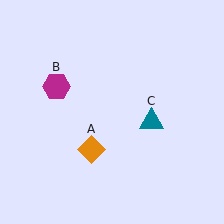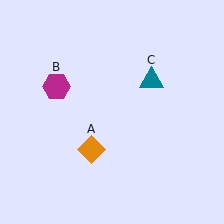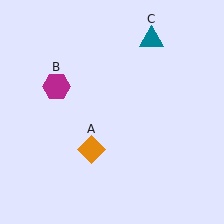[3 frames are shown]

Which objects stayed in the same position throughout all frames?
Orange diamond (object A) and magenta hexagon (object B) remained stationary.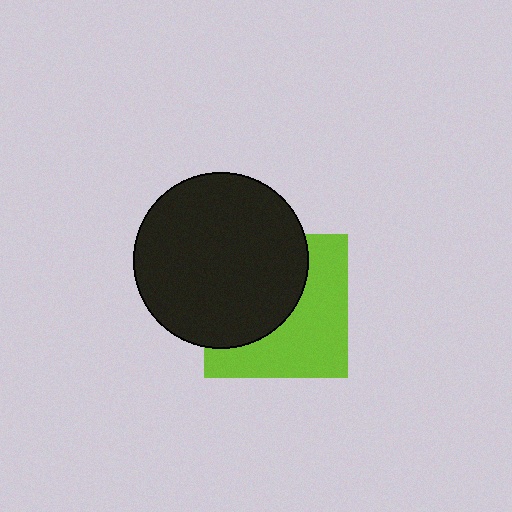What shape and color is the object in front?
The object in front is a black circle.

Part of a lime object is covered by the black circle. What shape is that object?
It is a square.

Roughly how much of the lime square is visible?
About half of it is visible (roughly 50%).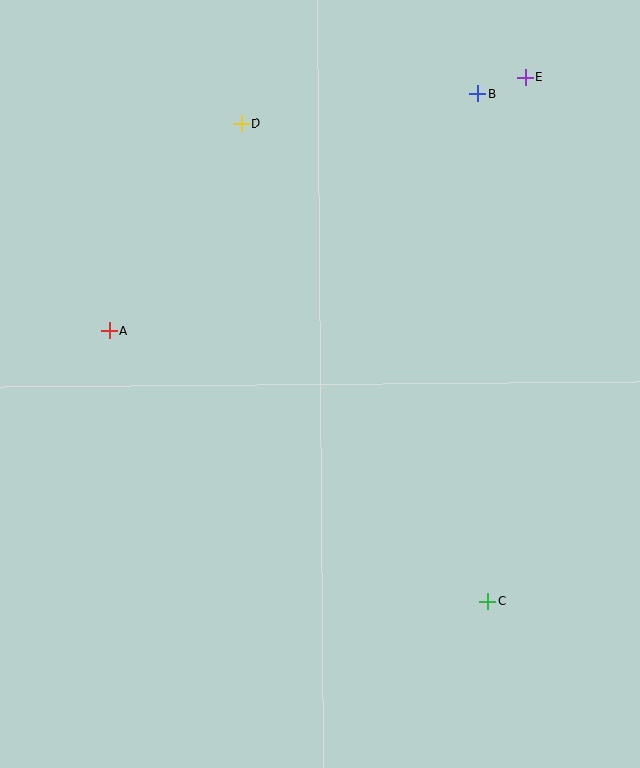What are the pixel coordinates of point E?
Point E is at (525, 77).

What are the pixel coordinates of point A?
Point A is at (109, 330).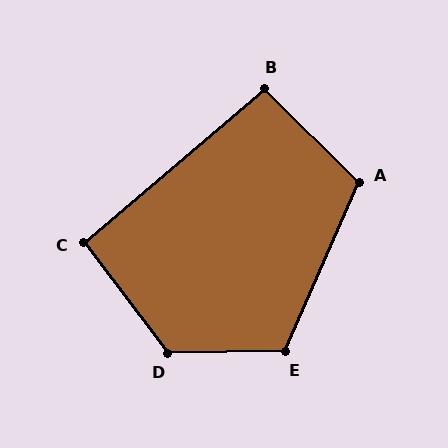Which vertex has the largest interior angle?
D, at approximately 126 degrees.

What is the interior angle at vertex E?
Approximately 115 degrees (obtuse).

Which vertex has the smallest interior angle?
C, at approximately 94 degrees.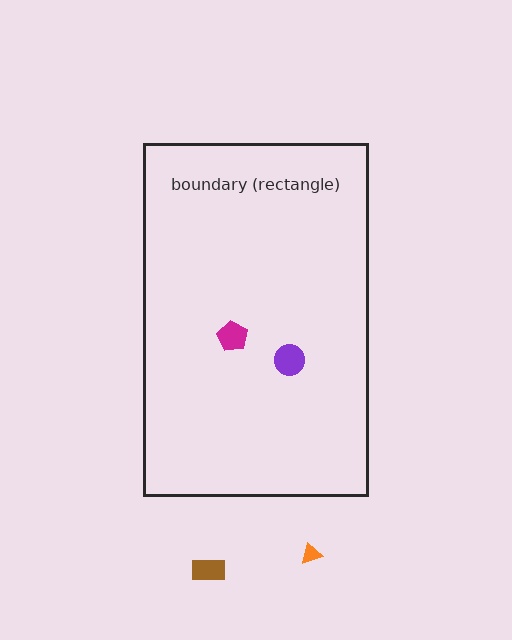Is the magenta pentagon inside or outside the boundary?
Inside.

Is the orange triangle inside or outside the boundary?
Outside.